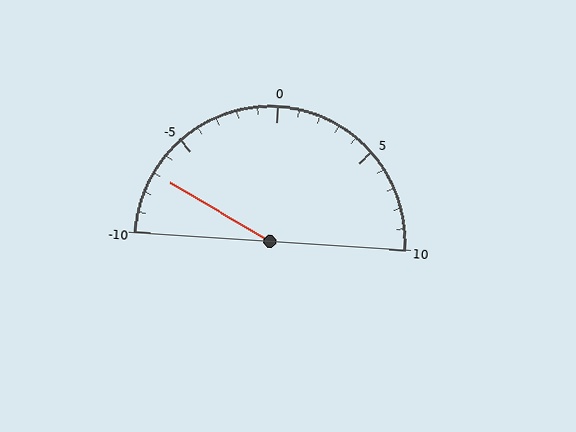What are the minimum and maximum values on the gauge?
The gauge ranges from -10 to 10.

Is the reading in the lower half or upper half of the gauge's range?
The reading is in the lower half of the range (-10 to 10).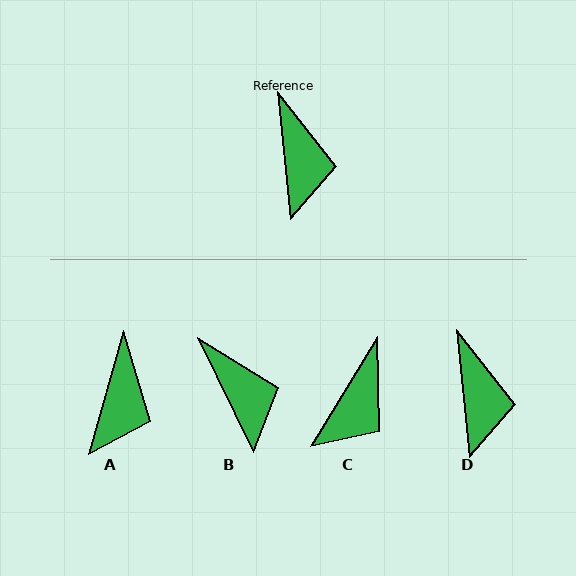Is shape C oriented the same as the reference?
No, it is off by about 37 degrees.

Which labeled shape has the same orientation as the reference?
D.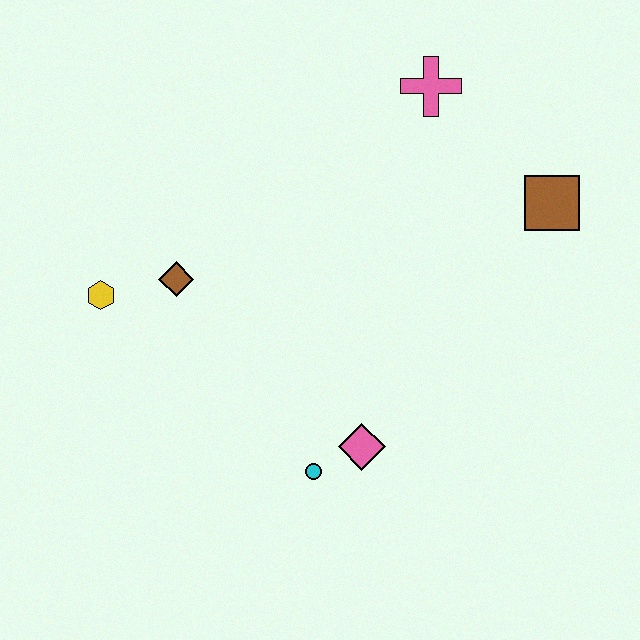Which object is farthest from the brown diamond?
The brown square is farthest from the brown diamond.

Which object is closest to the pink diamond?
The cyan circle is closest to the pink diamond.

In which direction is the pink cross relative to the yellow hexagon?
The pink cross is to the right of the yellow hexagon.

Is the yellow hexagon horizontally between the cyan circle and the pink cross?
No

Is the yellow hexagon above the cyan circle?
Yes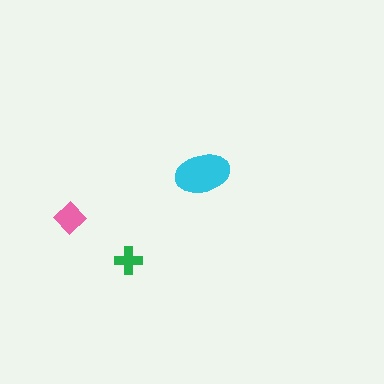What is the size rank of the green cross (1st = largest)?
3rd.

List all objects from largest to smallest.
The cyan ellipse, the pink diamond, the green cross.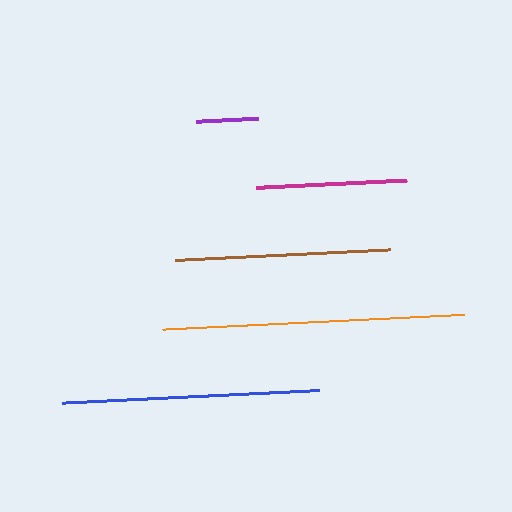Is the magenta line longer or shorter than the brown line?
The brown line is longer than the magenta line.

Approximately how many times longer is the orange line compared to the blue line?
The orange line is approximately 1.2 times the length of the blue line.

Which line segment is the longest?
The orange line is the longest at approximately 302 pixels.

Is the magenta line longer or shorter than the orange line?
The orange line is longer than the magenta line.